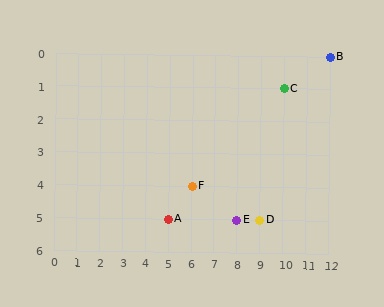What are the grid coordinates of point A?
Point A is at grid coordinates (5, 5).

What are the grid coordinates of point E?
Point E is at grid coordinates (8, 5).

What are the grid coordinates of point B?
Point B is at grid coordinates (12, 0).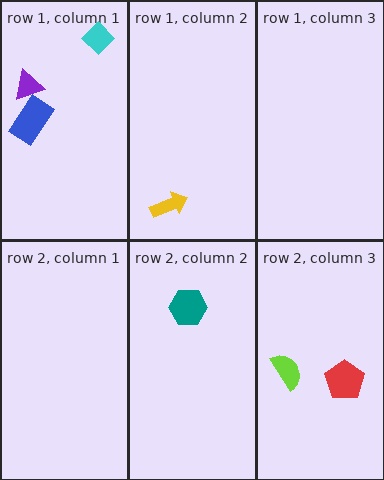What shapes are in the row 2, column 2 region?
The teal hexagon.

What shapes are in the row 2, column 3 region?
The red pentagon, the lime semicircle.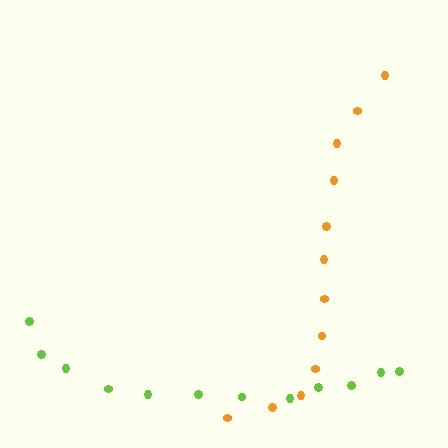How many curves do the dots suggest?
There are 2 distinct paths.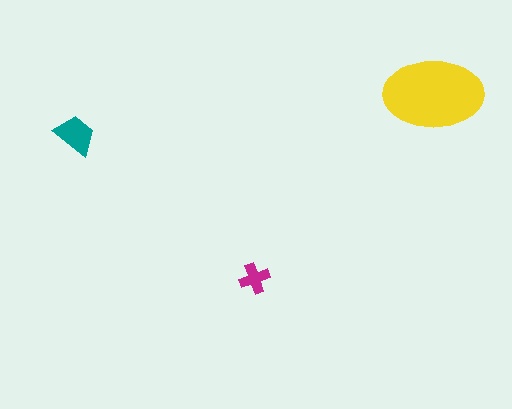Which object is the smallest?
The magenta cross.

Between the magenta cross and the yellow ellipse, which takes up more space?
The yellow ellipse.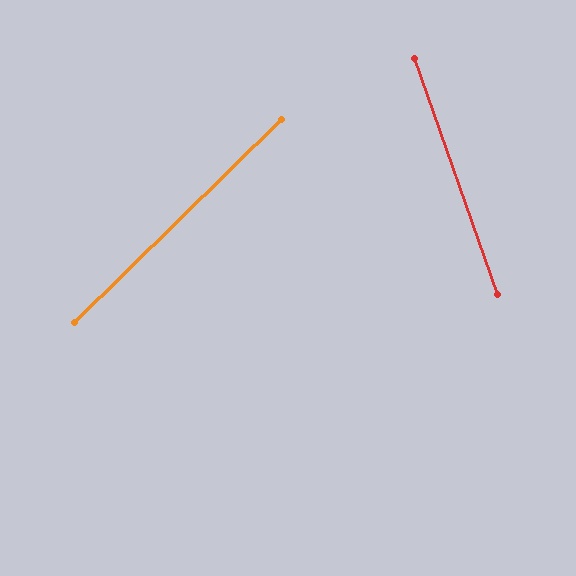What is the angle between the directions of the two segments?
Approximately 65 degrees.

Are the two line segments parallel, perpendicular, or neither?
Neither parallel nor perpendicular — they differ by about 65°.